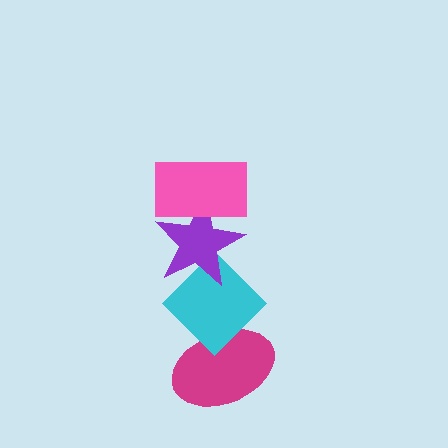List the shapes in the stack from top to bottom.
From top to bottom: the pink rectangle, the purple star, the cyan diamond, the magenta ellipse.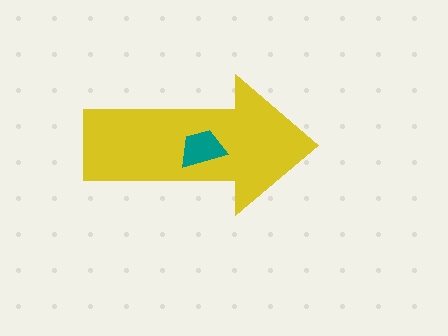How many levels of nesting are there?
2.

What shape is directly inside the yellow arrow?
The teal trapezoid.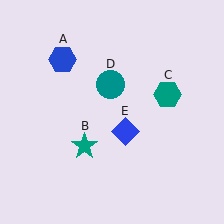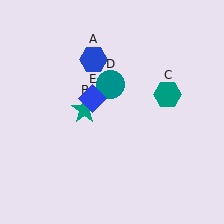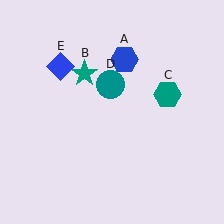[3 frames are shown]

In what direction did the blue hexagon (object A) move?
The blue hexagon (object A) moved right.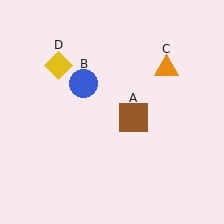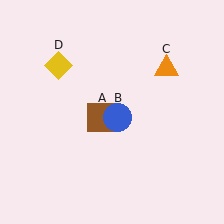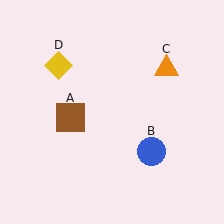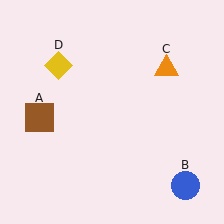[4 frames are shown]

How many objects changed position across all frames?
2 objects changed position: brown square (object A), blue circle (object B).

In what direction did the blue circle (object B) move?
The blue circle (object B) moved down and to the right.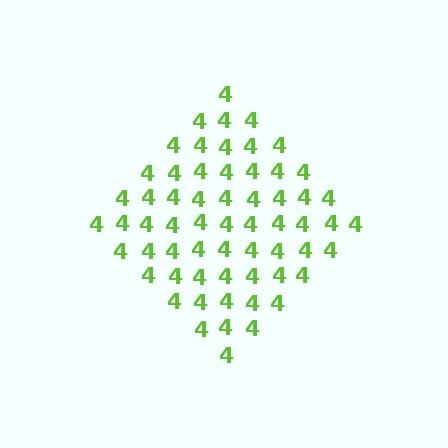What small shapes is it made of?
It is made of small digit 4's.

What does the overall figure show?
The overall figure shows a diamond.